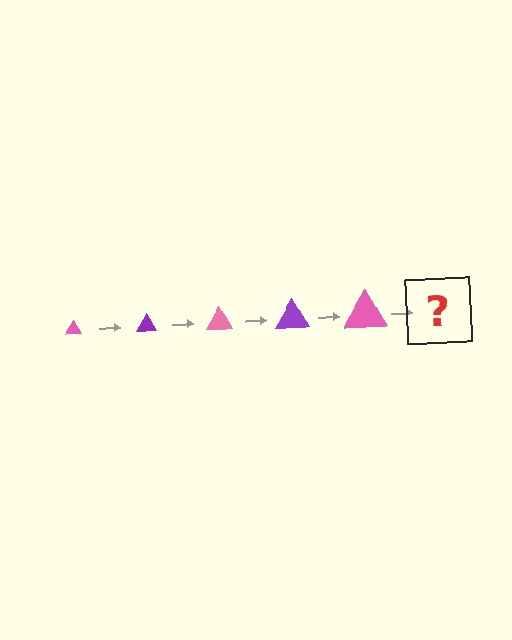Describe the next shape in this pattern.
It should be a purple triangle, larger than the previous one.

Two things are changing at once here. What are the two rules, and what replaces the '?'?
The two rules are that the triangle grows larger each step and the color cycles through pink and purple. The '?' should be a purple triangle, larger than the previous one.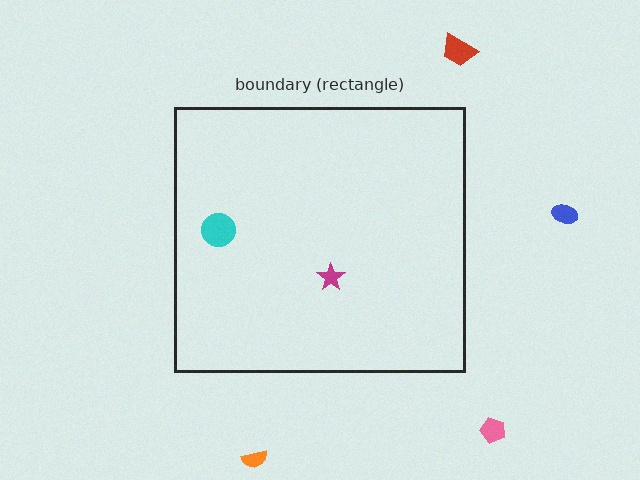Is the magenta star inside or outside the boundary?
Inside.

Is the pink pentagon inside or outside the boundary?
Outside.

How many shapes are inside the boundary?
2 inside, 4 outside.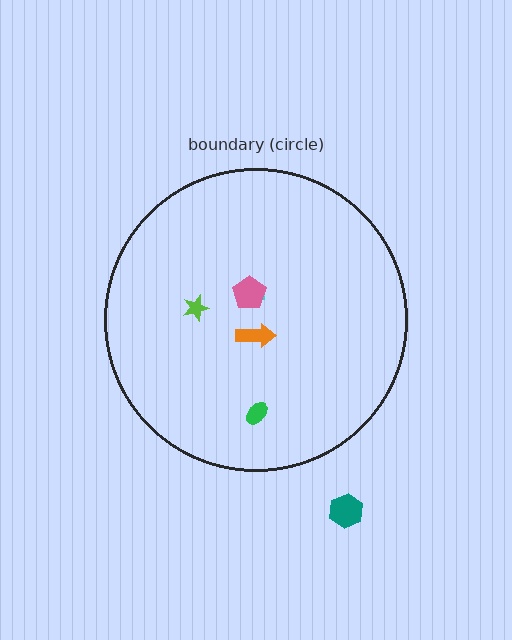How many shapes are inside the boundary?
5 inside, 1 outside.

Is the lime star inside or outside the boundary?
Inside.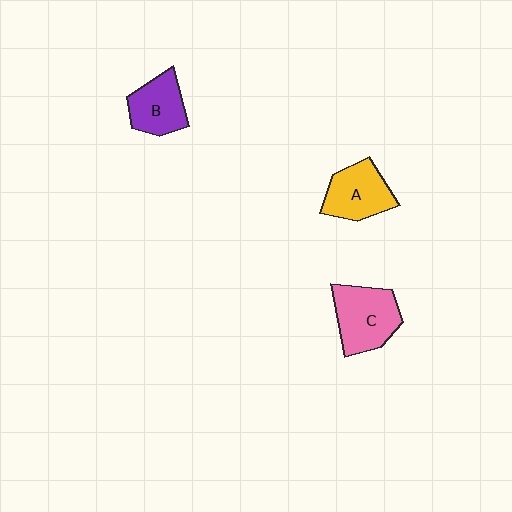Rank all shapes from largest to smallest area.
From largest to smallest: C (pink), A (yellow), B (purple).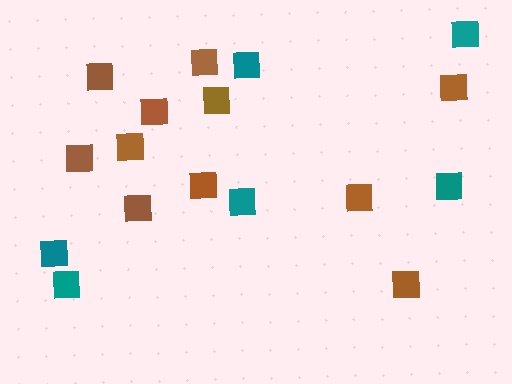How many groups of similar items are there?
There are 2 groups: one group of teal squares (6) and one group of brown squares (11).